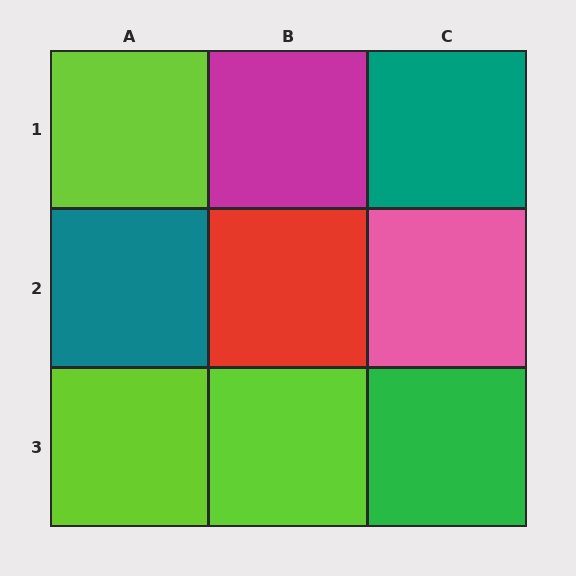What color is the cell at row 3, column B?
Lime.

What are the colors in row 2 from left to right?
Teal, red, pink.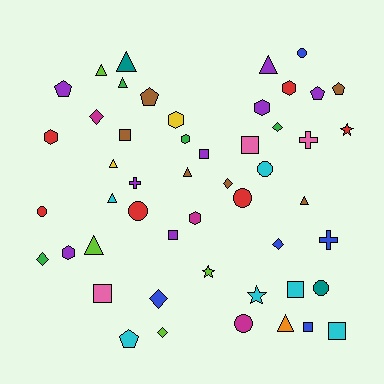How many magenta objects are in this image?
There are 3 magenta objects.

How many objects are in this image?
There are 50 objects.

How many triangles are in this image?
There are 10 triangles.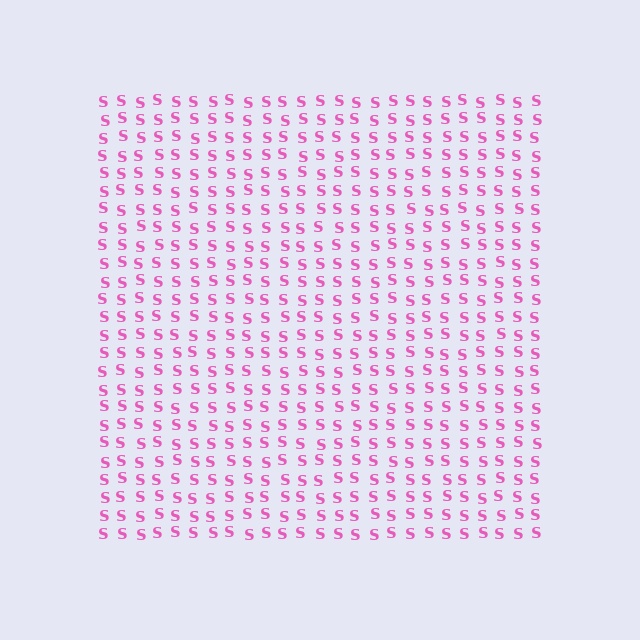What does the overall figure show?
The overall figure shows a square.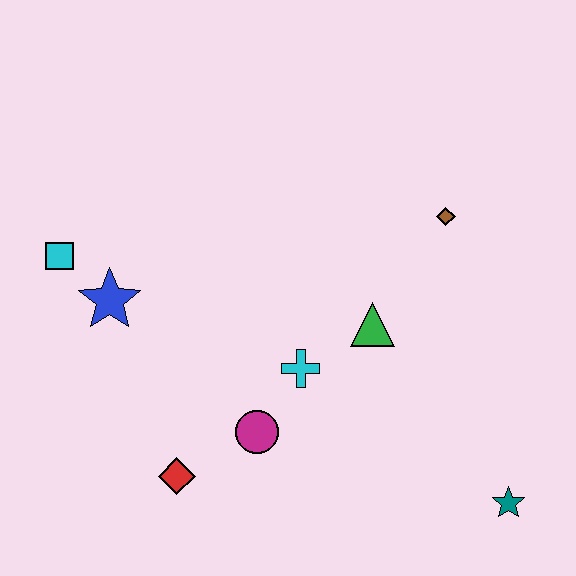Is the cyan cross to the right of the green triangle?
No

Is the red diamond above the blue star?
No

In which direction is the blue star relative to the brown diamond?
The blue star is to the left of the brown diamond.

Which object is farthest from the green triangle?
The cyan square is farthest from the green triangle.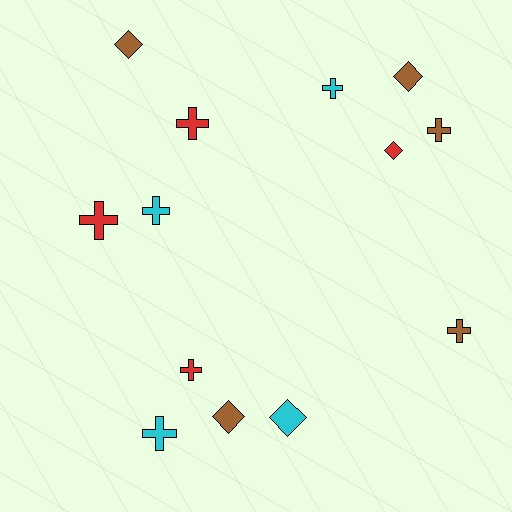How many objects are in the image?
There are 13 objects.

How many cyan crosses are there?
There are 3 cyan crosses.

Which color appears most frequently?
Brown, with 5 objects.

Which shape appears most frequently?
Cross, with 8 objects.